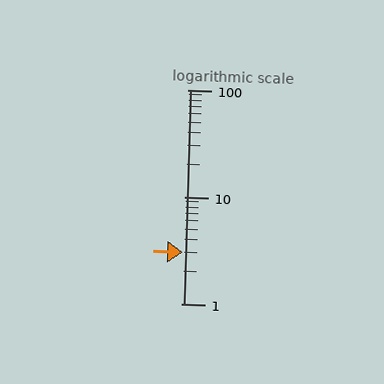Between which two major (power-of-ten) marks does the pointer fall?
The pointer is between 1 and 10.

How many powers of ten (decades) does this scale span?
The scale spans 2 decades, from 1 to 100.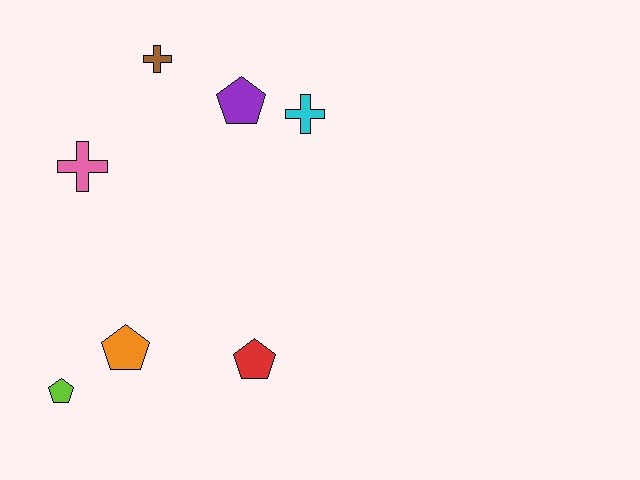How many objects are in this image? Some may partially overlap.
There are 7 objects.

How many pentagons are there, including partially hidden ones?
There are 4 pentagons.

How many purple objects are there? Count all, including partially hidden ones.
There is 1 purple object.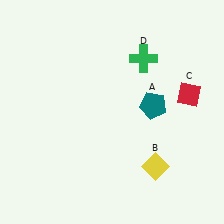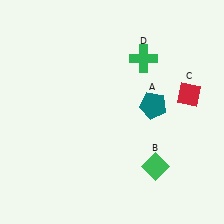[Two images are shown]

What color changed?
The diamond (B) changed from yellow in Image 1 to green in Image 2.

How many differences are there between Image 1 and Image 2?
There is 1 difference between the two images.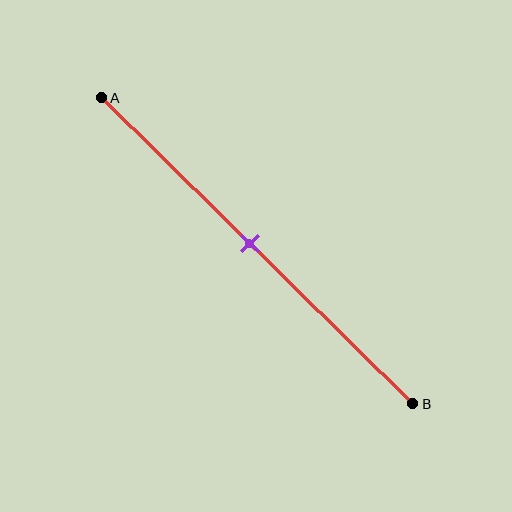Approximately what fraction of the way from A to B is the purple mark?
The purple mark is approximately 50% of the way from A to B.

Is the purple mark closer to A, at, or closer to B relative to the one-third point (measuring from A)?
The purple mark is closer to point B than the one-third point of segment AB.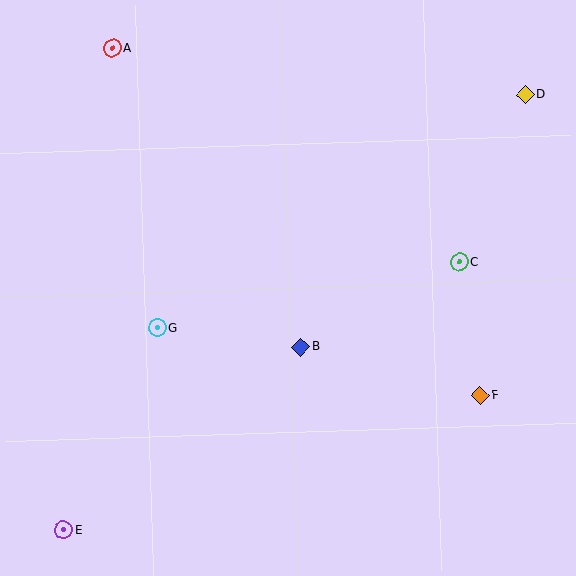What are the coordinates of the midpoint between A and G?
The midpoint between A and G is at (135, 188).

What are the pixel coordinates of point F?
Point F is at (480, 396).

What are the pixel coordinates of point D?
Point D is at (525, 94).